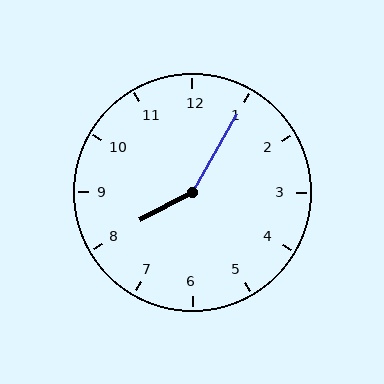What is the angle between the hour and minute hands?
Approximately 148 degrees.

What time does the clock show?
8:05.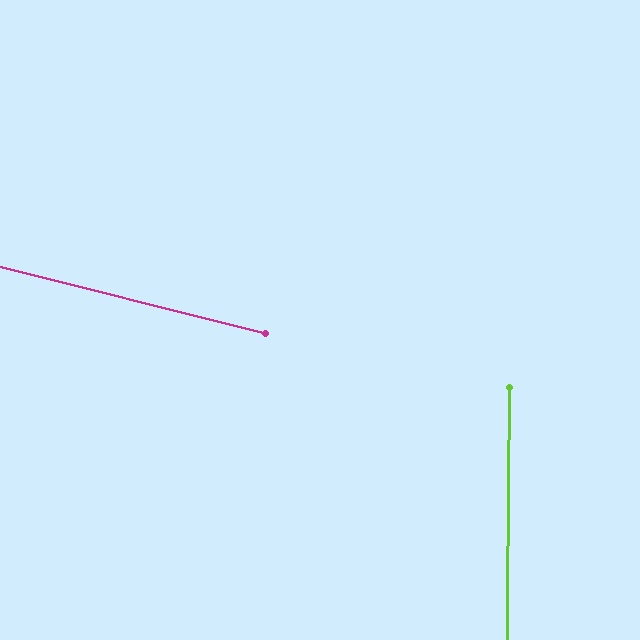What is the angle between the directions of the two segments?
Approximately 76 degrees.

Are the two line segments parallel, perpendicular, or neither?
Neither parallel nor perpendicular — they differ by about 76°.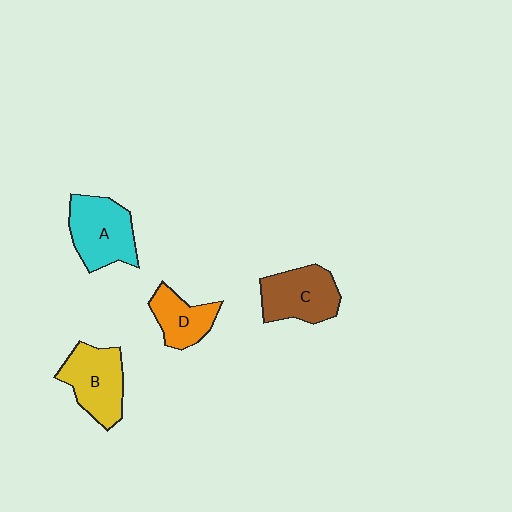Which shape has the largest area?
Shape A (cyan).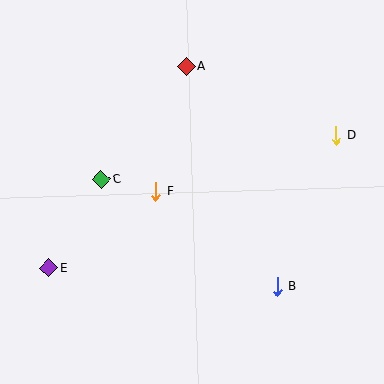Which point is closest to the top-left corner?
Point A is closest to the top-left corner.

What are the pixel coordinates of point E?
Point E is at (49, 268).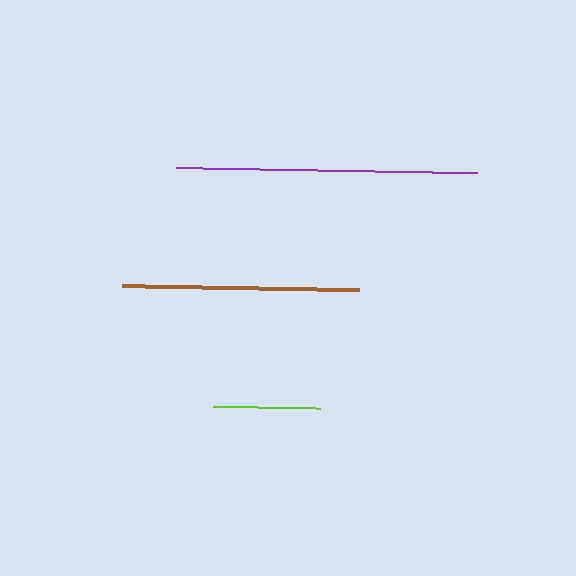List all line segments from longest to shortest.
From longest to shortest: purple, brown, lime.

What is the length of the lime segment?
The lime segment is approximately 107 pixels long.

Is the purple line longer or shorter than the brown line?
The purple line is longer than the brown line.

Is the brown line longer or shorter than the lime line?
The brown line is longer than the lime line.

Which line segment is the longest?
The purple line is the longest at approximately 301 pixels.